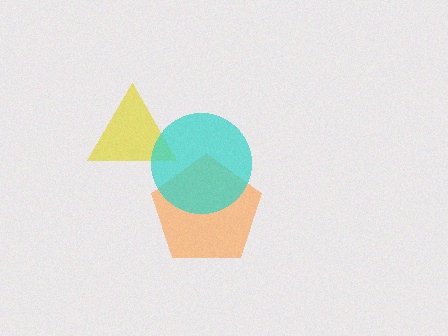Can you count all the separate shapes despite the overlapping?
Yes, there are 3 separate shapes.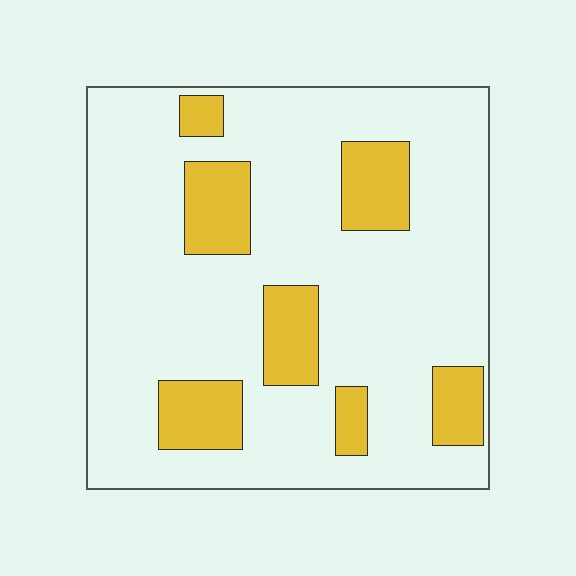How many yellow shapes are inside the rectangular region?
7.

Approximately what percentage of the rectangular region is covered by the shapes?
Approximately 20%.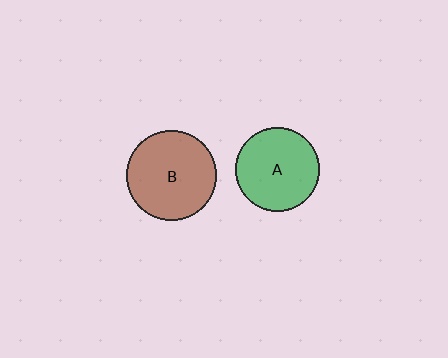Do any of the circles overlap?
No, none of the circles overlap.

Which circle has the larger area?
Circle B (brown).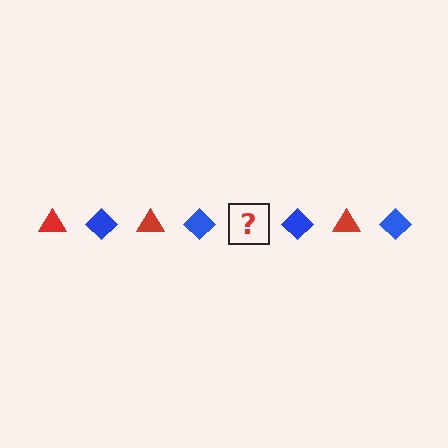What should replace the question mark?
The question mark should be replaced with a red triangle.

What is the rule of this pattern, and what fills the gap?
The rule is that the pattern alternates between red triangle and blue diamond. The gap should be filled with a red triangle.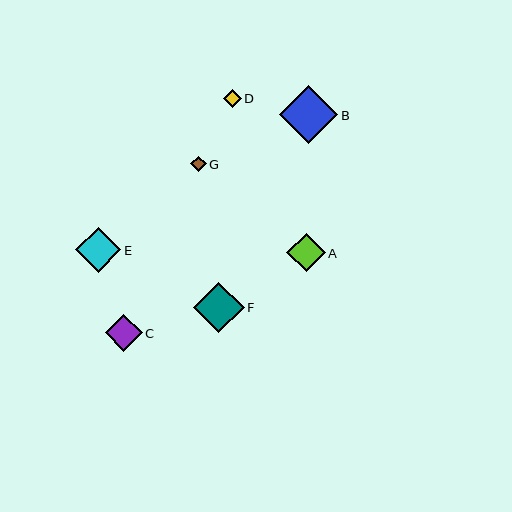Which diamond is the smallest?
Diamond G is the smallest with a size of approximately 16 pixels.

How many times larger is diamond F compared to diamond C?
Diamond F is approximately 1.4 times the size of diamond C.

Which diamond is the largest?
Diamond B is the largest with a size of approximately 58 pixels.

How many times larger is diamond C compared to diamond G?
Diamond C is approximately 2.3 times the size of diamond G.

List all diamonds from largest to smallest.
From largest to smallest: B, F, E, A, C, D, G.